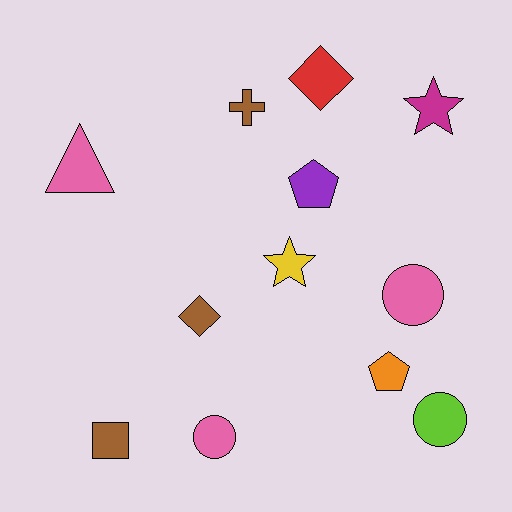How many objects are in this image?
There are 12 objects.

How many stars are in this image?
There are 2 stars.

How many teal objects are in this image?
There are no teal objects.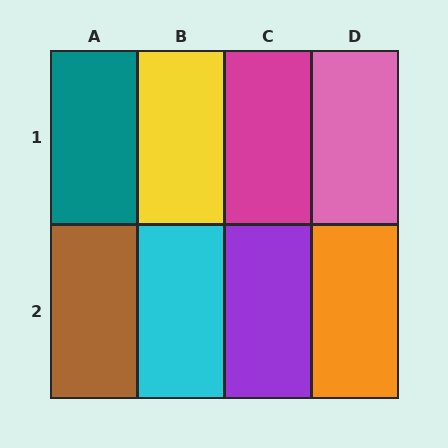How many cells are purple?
1 cell is purple.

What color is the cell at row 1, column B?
Yellow.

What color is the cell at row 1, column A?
Teal.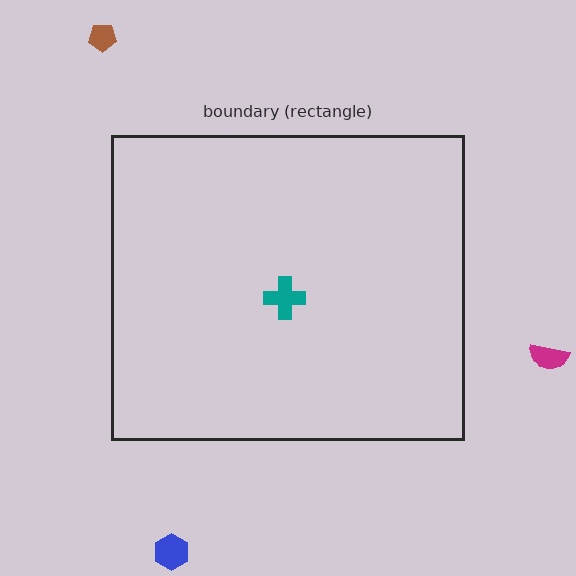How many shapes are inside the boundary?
1 inside, 3 outside.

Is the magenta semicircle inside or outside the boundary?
Outside.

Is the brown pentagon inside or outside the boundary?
Outside.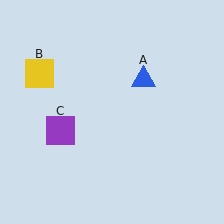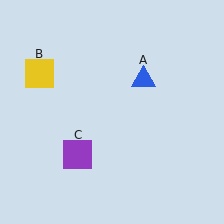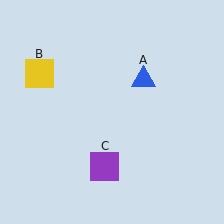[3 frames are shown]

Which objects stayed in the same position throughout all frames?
Blue triangle (object A) and yellow square (object B) remained stationary.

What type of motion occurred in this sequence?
The purple square (object C) rotated counterclockwise around the center of the scene.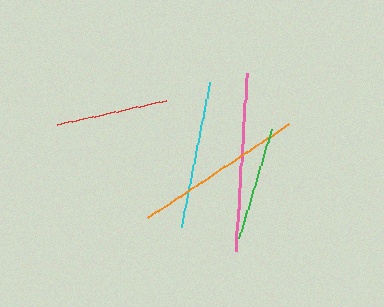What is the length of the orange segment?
The orange segment is approximately 170 pixels long.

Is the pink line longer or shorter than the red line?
The pink line is longer than the red line.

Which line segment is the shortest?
The red line is the shortest at approximately 111 pixels.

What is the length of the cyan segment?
The cyan segment is approximately 147 pixels long.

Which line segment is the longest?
The pink line is the longest at approximately 178 pixels.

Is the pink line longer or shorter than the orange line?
The pink line is longer than the orange line.